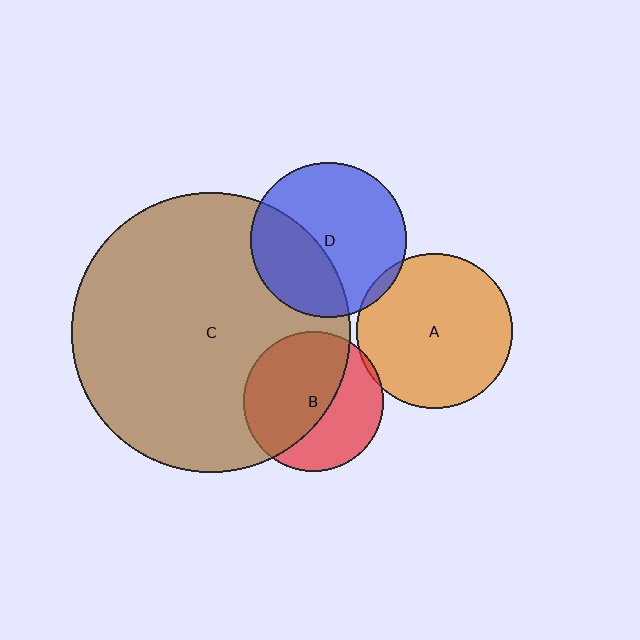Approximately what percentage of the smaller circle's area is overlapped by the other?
Approximately 35%.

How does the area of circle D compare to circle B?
Approximately 1.2 times.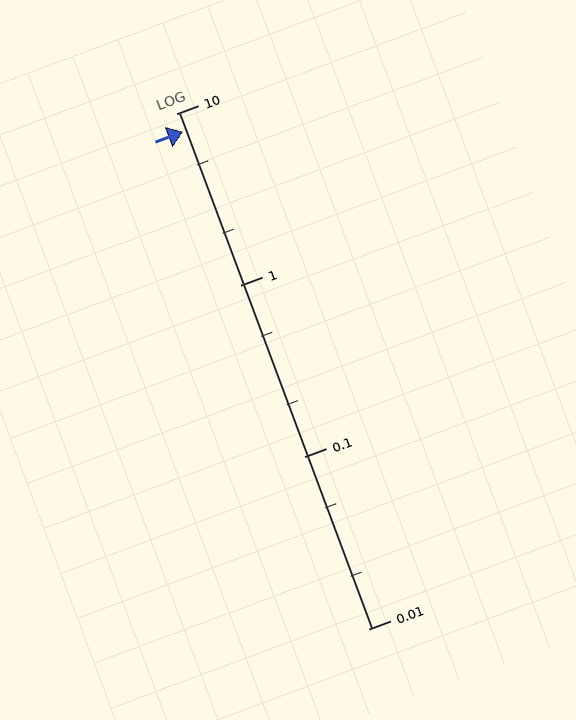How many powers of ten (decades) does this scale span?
The scale spans 3 decades, from 0.01 to 10.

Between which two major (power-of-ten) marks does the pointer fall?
The pointer is between 1 and 10.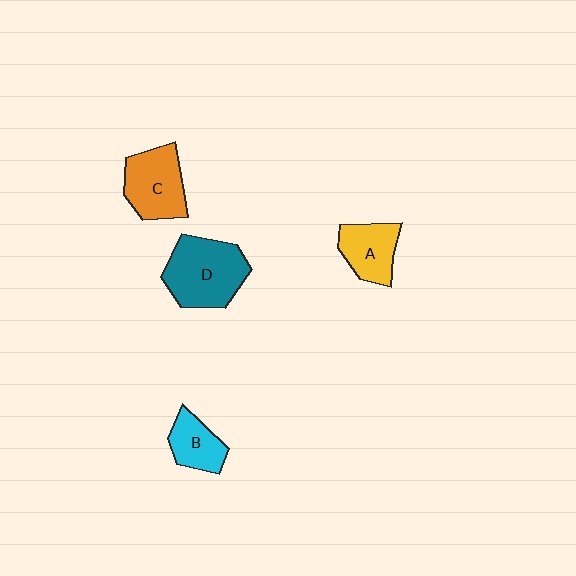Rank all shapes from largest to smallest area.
From largest to smallest: D (teal), C (orange), A (yellow), B (cyan).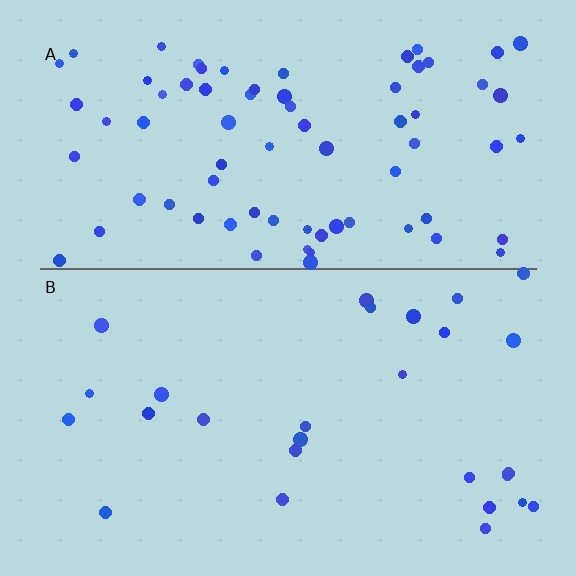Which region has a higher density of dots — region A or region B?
A (the top).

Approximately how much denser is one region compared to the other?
Approximately 2.7× — region A over region B.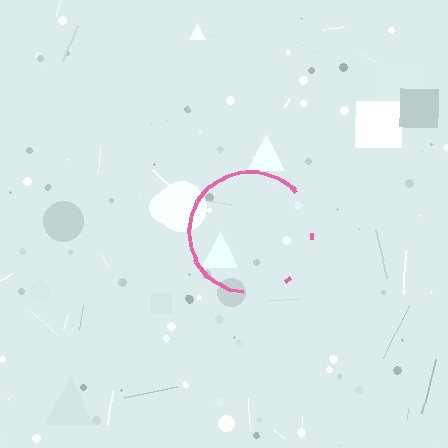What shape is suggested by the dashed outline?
The dashed outline suggests a circle.